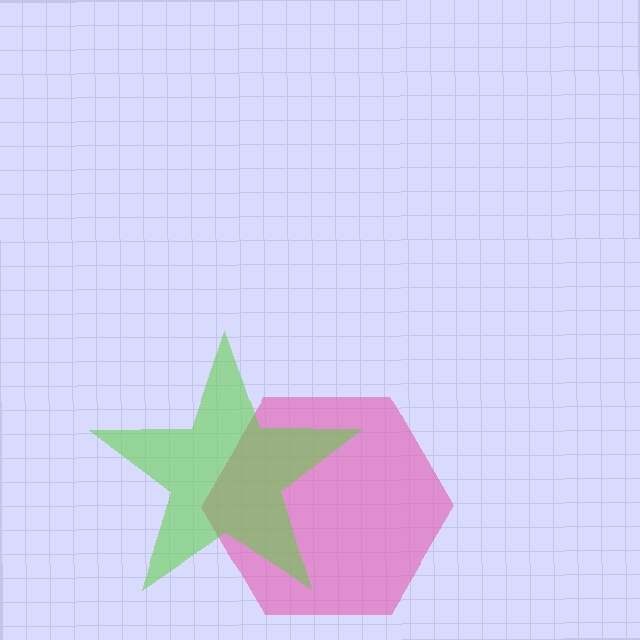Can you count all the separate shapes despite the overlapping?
Yes, there are 2 separate shapes.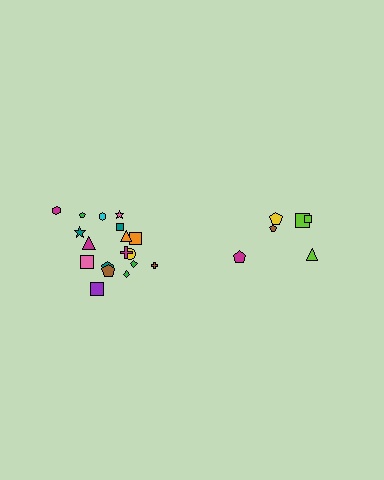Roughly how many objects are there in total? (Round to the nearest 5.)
Roughly 25 objects in total.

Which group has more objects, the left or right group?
The left group.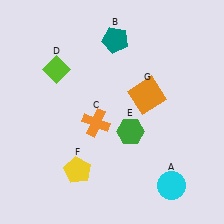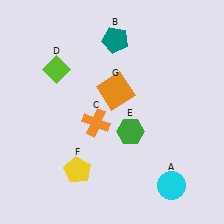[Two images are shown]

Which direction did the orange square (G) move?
The orange square (G) moved left.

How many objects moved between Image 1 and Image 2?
1 object moved between the two images.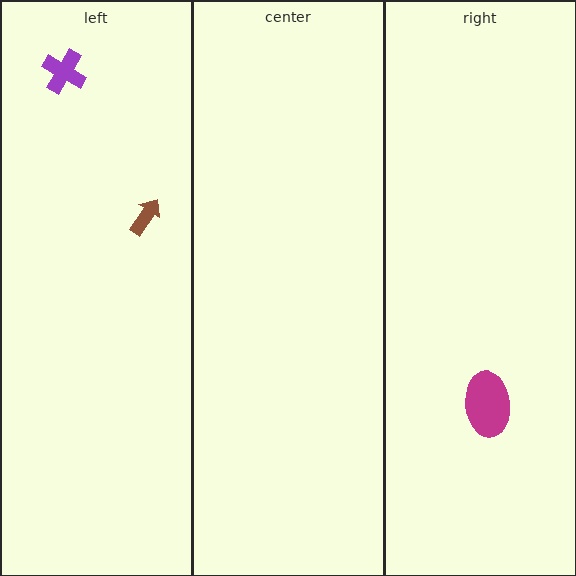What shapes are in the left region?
The purple cross, the brown arrow.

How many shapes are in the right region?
1.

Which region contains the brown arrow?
The left region.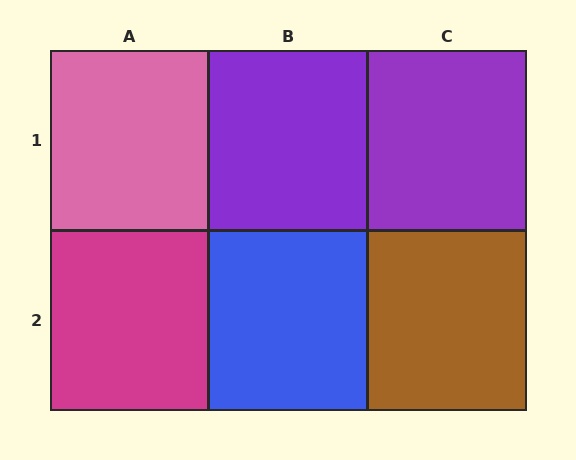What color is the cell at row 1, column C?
Purple.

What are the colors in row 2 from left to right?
Magenta, blue, brown.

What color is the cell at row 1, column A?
Pink.